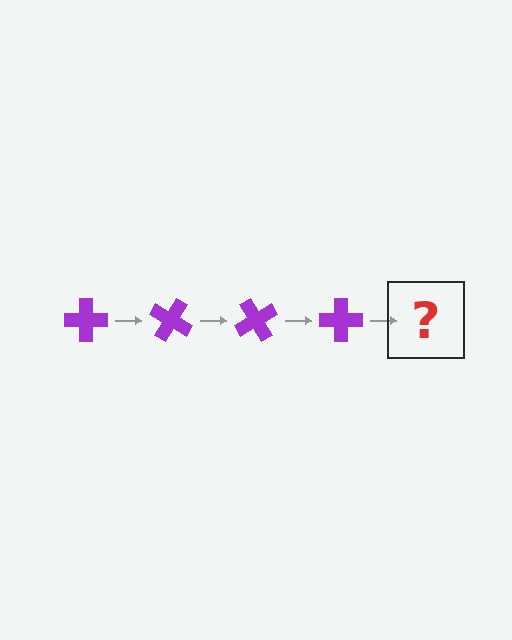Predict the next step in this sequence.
The next step is a purple cross rotated 120 degrees.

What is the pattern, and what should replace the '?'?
The pattern is that the cross rotates 30 degrees each step. The '?' should be a purple cross rotated 120 degrees.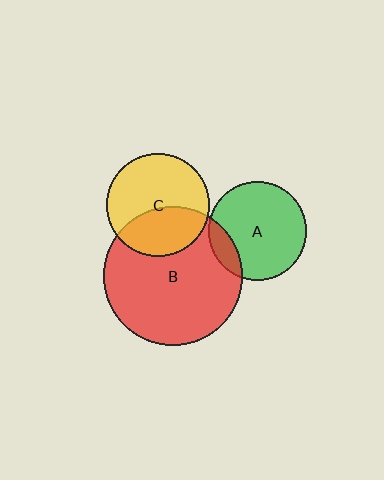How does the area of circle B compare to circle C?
Approximately 1.8 times.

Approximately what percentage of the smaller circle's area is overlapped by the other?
Approximately 40%.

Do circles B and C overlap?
Yes.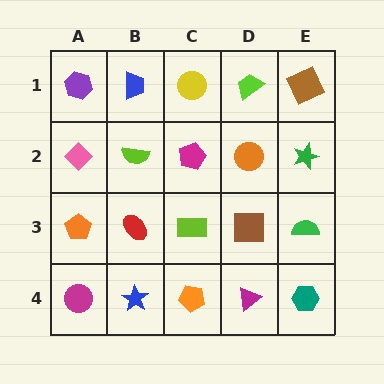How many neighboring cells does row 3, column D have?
4.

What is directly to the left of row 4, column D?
An orange pentagon.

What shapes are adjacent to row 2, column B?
A blue trapezoid (row 1, column B), a red ellipse (row 3, column B), a pink diamond (row 2, column A), a magenta pentagon (row 2, column C).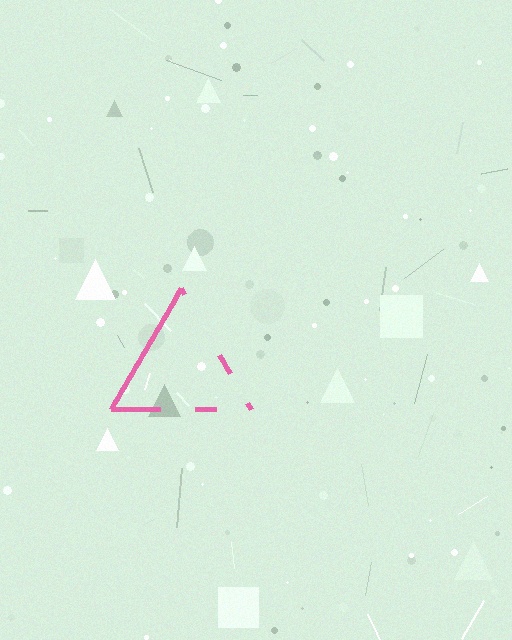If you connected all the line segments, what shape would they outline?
They would outline a triangle.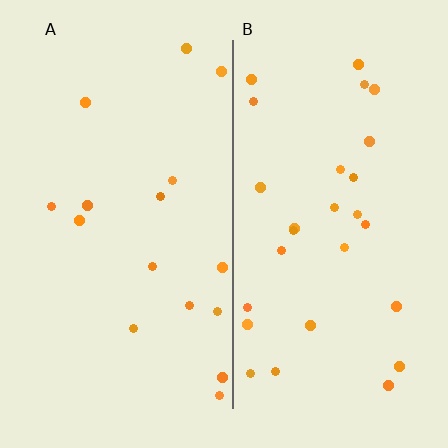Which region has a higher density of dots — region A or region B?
B (the right).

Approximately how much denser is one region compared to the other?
Approximately 1.8× — region B over region A.